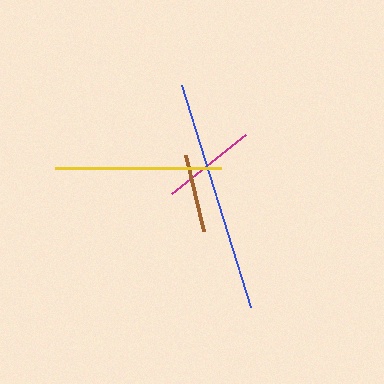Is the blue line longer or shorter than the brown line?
The blue line is longer than the brown line.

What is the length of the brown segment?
The brown segment is approximately 78 pixels long.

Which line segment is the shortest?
The brown line is the shortest at approximately 78 pixels.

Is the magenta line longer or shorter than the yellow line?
The yellow line is longer than the magenta line.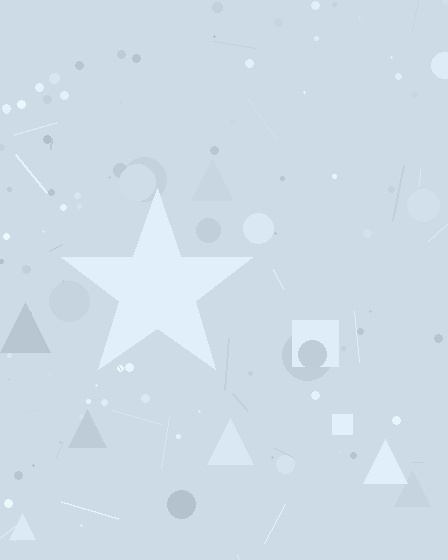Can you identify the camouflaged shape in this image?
The camouflaged shape is a star.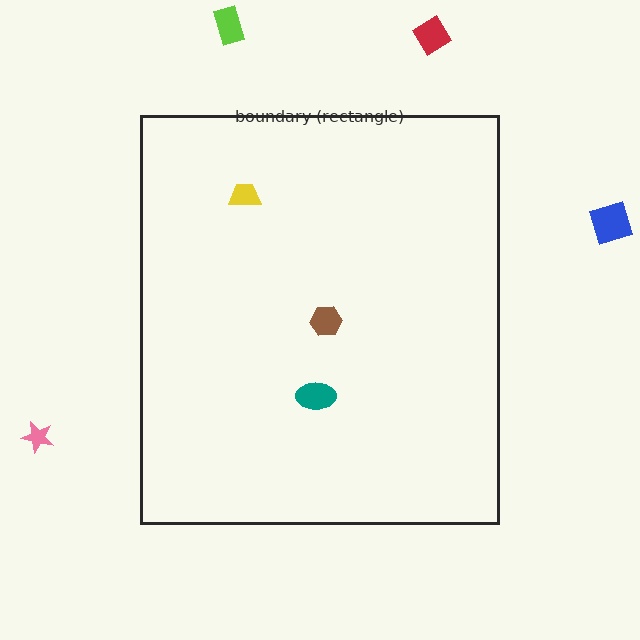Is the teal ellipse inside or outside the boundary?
Inside.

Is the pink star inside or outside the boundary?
Outside.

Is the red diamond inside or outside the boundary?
Outside.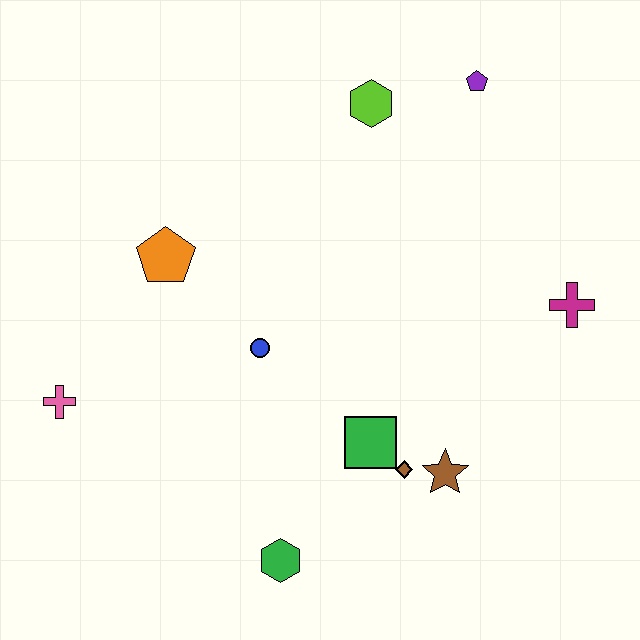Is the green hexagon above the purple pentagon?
No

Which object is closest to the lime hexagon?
The purple pentagon is closest to the lime hexagon.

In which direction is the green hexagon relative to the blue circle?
The green hexagon is below the blue circle.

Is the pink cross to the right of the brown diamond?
No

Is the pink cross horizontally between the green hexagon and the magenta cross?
No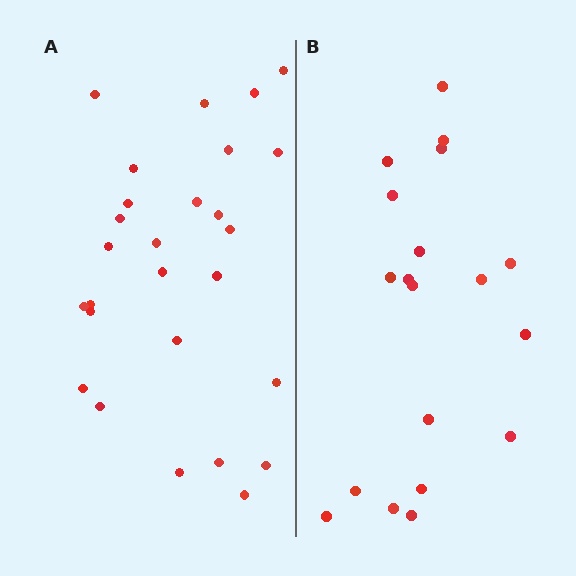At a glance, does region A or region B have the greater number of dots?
Region A (the left region) has more dots.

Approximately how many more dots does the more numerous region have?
Region A has roughly 8 or so more dots than region B.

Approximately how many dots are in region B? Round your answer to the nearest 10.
About 20 dots. (The exact count is 19, which rounds to 20.)